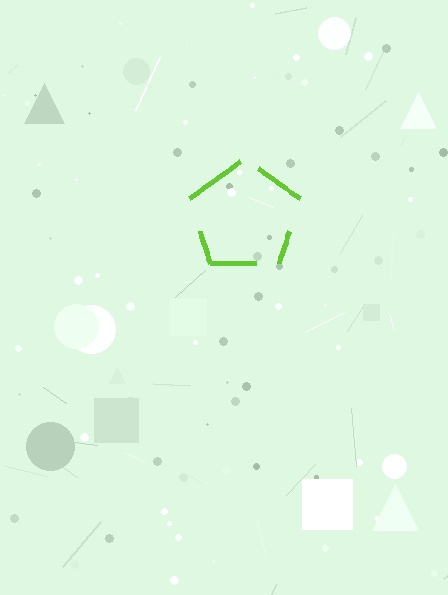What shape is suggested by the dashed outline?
The dashed outline suggests a pentagon.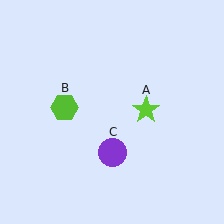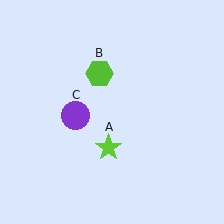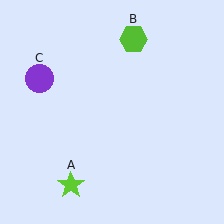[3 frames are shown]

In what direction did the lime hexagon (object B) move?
The lime hexagon (object B) moved up and to the right.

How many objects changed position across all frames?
3 objects changed position: lime star (object A), lime hexagon (object B), purple circle (object C).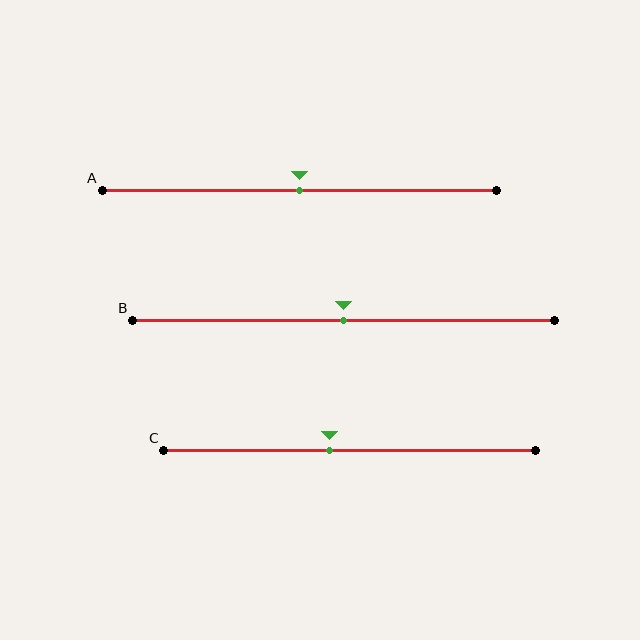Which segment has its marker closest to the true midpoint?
Segment A has its marker closest to the true midpoint.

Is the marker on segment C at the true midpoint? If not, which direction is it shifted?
No, the marker on segment C is shifted to the left by about 6% of the segment length.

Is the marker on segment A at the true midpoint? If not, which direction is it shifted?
Yes, the marker on segment A is at the true midpoint.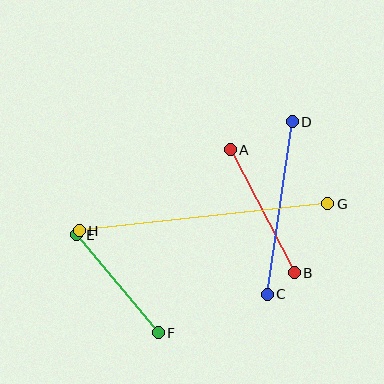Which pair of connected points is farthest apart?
Points G and H are farthest apart.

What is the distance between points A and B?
The distance is approximately 139 pixels.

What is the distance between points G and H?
The distance is approximately 250 pixels.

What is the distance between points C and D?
The distance is approximately 174 pixels.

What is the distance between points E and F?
The distance is approximately 127 pixels.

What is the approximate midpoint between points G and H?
The midpoint is at approximately (203, 217) pixels.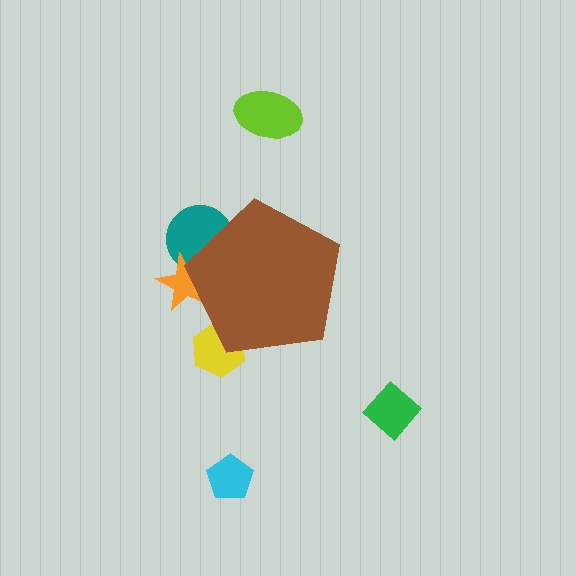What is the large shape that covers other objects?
A brown pentagon.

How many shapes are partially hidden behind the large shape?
3 shapes are partially hidden.